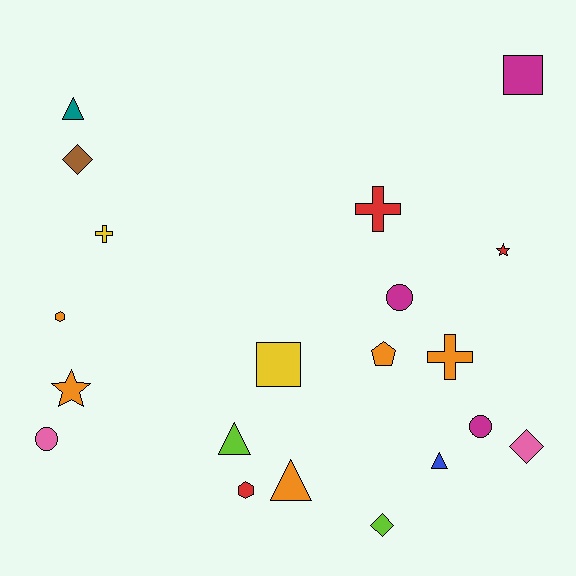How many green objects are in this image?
There are no green objects.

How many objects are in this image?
There are 20 objects.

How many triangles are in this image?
There are 4 triangles.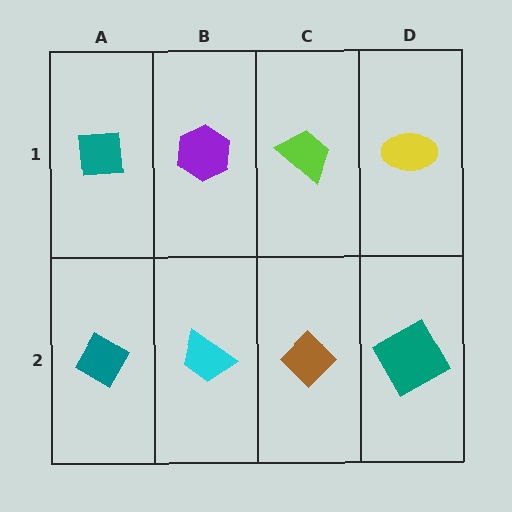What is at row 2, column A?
A teal diamond.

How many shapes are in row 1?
4 shapes.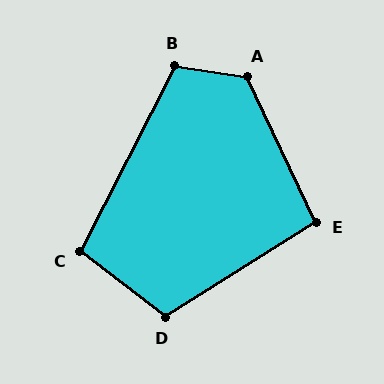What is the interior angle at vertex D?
Approximately 111 degrees (obtuse).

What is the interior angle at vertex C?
Approximately 100 degrees (obtuse).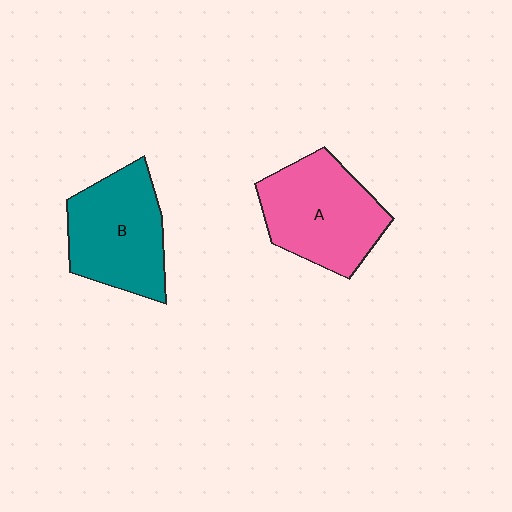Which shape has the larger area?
Shape A (pink).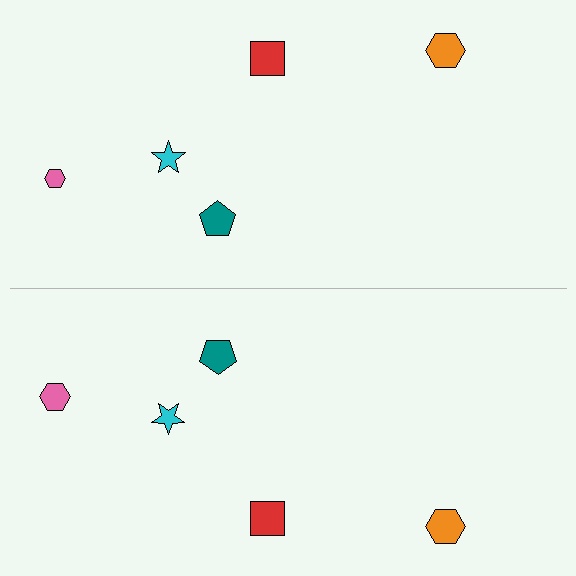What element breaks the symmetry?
The pink hexagon on the bottom side has a different size than its mirror counterpart.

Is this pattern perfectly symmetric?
No, the pattern is not perfectly symmetric. The pink hexagon on the bottom side has a different size than its mirror counterpart.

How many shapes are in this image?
There are 10 shapes in this image.